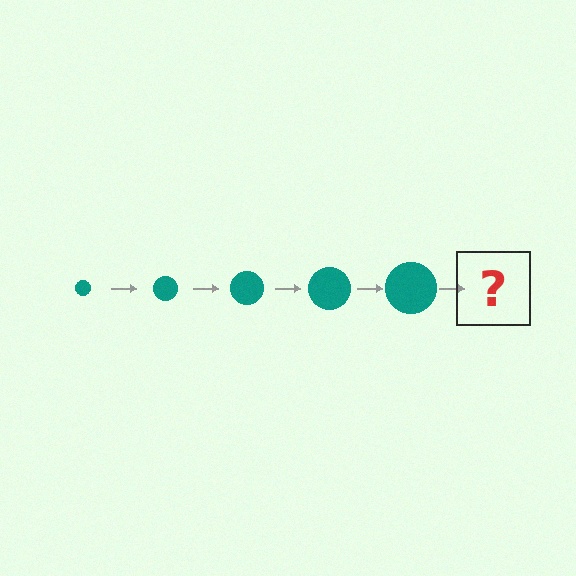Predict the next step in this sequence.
The next step is a teal circle, larger than the previous one.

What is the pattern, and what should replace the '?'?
The pattern is that the circle gets progressively larger each step. The '?' should be a teal circle, larger than the previous one.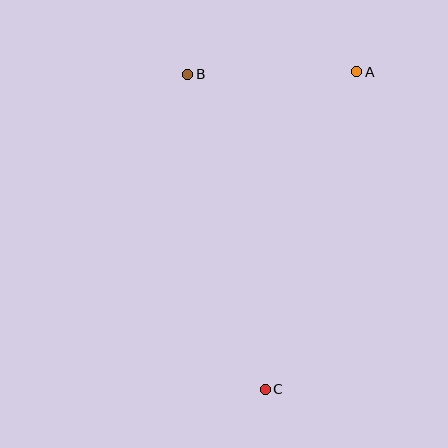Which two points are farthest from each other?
Points A and C are farthest from each other.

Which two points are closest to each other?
Points A and B are closest to each other.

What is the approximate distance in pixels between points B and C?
The distance between B and C is approximately 324 pixels.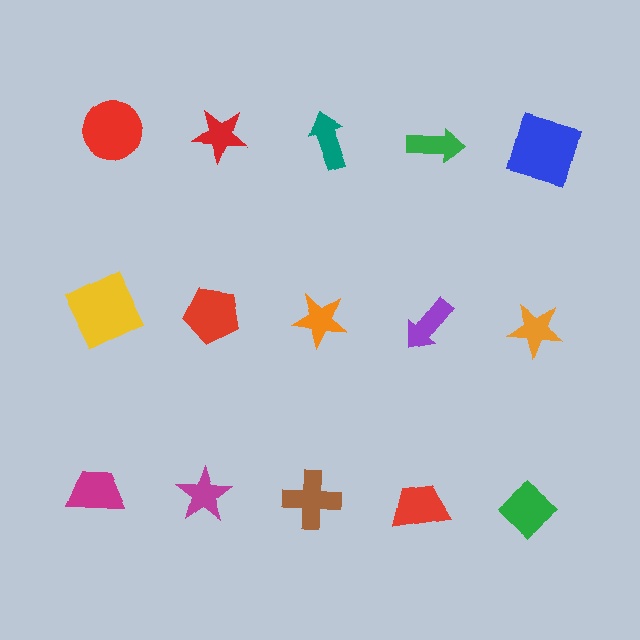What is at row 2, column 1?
A yellow square.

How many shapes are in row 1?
5 shapes.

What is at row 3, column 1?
A magenta trapezoid.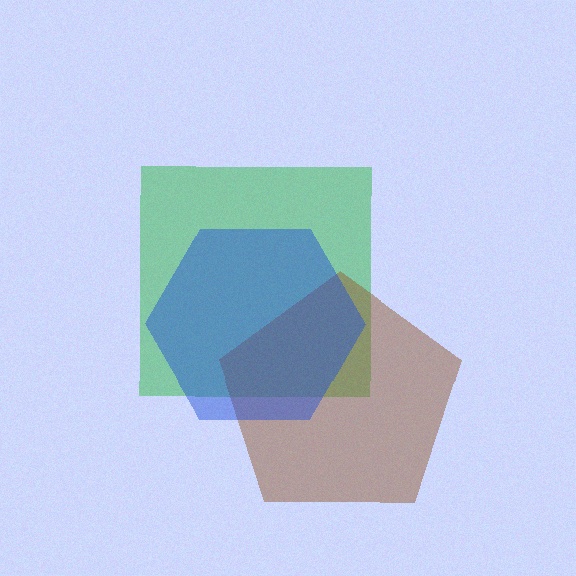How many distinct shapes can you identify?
There are 3 distinct shapes: a green square, a brown pentagon, a blue hexagon.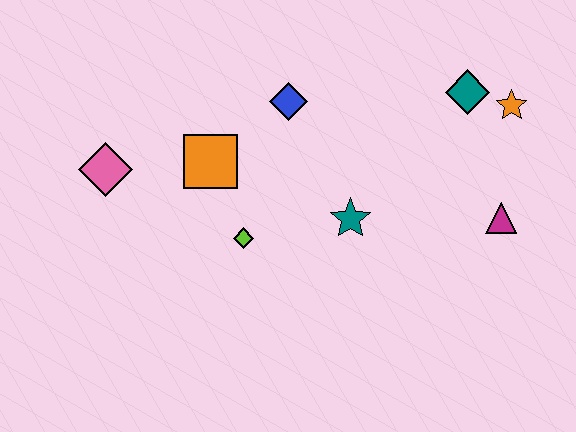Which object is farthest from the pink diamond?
The orange star is farthest from the pink diamond.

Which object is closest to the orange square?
The lime diamond is closest to the orange square.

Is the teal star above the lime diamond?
Yes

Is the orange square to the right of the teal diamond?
No